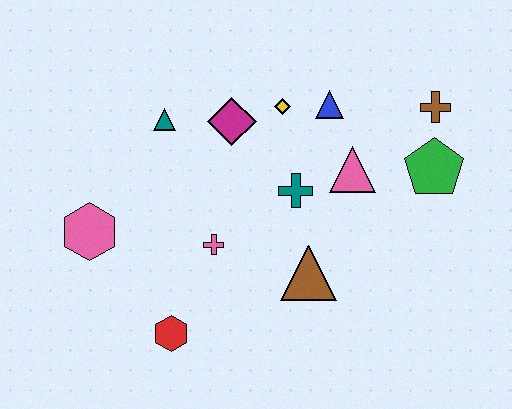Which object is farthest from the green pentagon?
The pink hexagon is farthest from the green pentagon.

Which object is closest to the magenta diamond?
The yellow diamond is closest to the magenta diamond.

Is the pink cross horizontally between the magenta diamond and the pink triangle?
No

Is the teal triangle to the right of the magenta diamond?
No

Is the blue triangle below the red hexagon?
No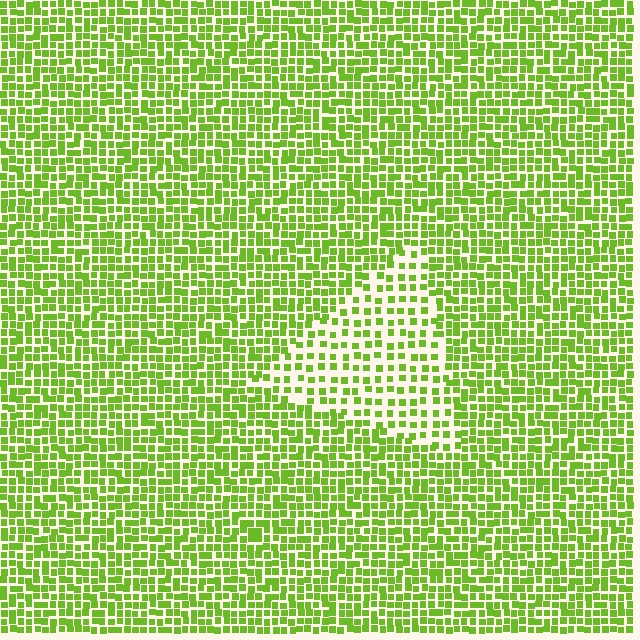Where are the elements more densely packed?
The elements are more densely packed outside the triangle boundary.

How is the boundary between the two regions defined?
The boundary is defined by a change in element density (approximately 1.9x ratio). All elements are the same color, size, and shape.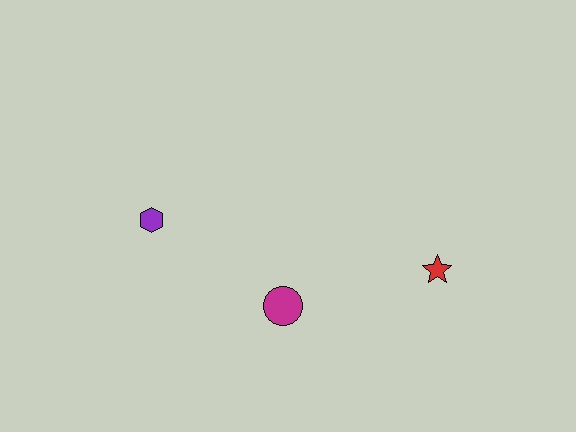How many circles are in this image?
There is 1 circle.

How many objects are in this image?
There are 3 objects.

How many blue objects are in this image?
There are no blue objects.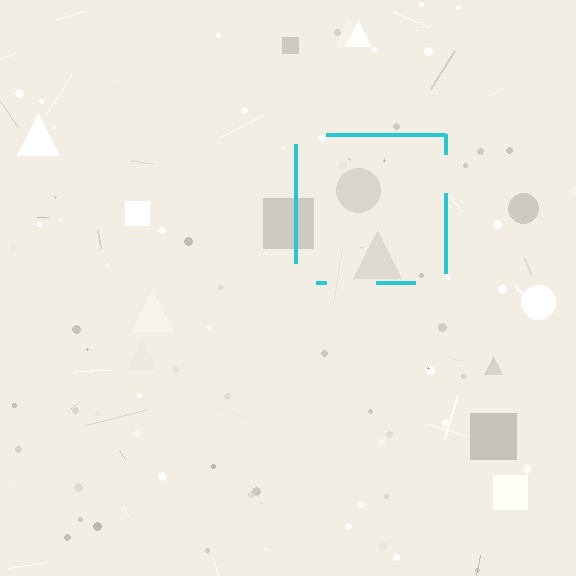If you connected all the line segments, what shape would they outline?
They would outline a square.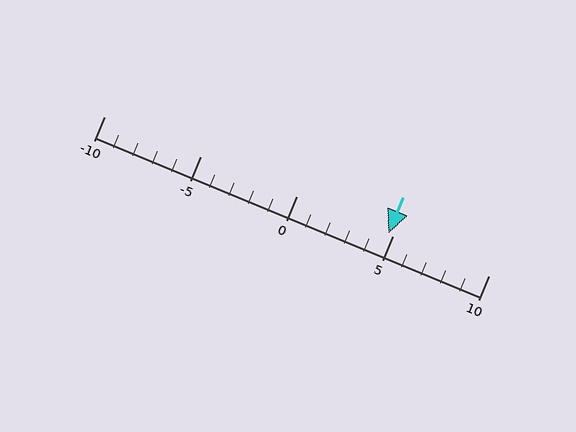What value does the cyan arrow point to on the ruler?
The cyan arrow points to approximately 5.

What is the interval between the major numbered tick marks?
The major tick marks are spaced 5 units apart.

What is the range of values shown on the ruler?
The ruler shows values from -10 to 10.